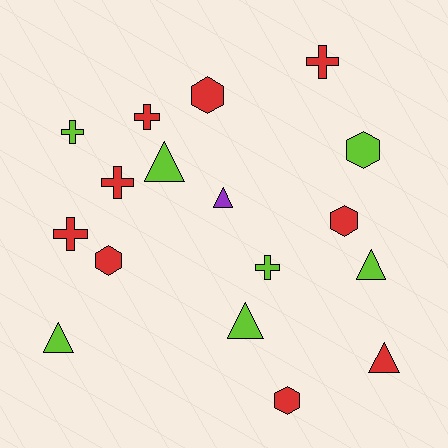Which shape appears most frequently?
Cross, with 6 objects.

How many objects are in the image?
There are 17 objects.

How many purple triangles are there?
There is 1 purple triangle.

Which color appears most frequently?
Red, with 9 objects.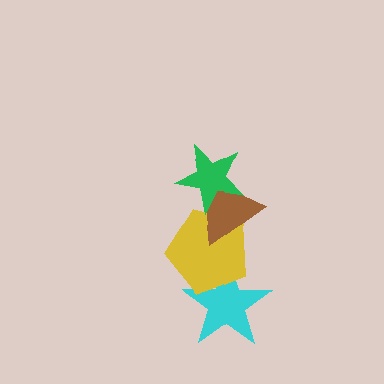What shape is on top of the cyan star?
The yellow pentagon is on top of the cyan star.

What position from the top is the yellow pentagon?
The yellow pentagon is 3rd from the top.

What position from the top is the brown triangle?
The brown triangle is 2nd from the top.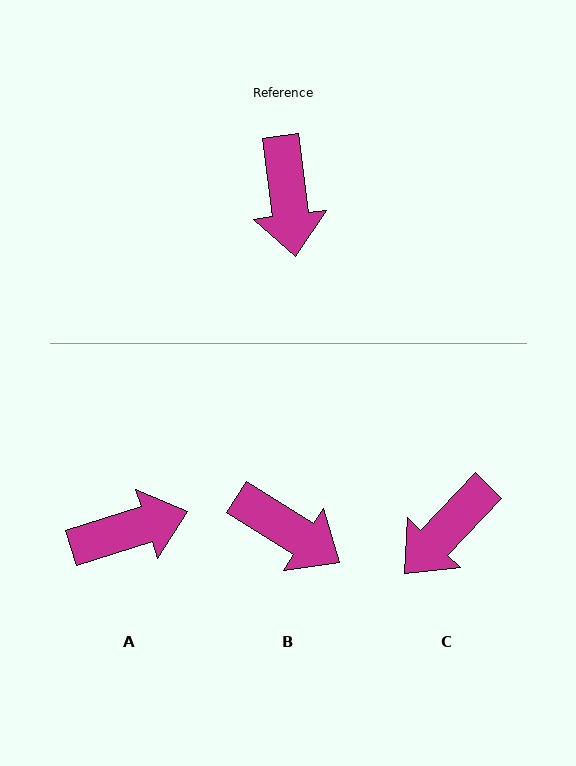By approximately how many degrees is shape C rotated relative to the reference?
Approximately 51 degrees clockwise.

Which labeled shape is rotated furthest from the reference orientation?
A, about 100 degrees away.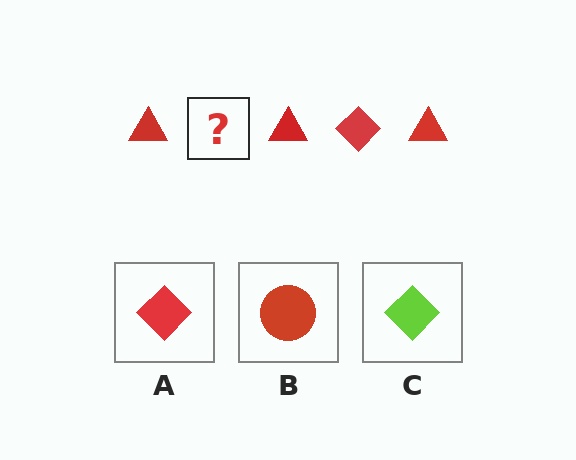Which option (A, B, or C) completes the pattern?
A.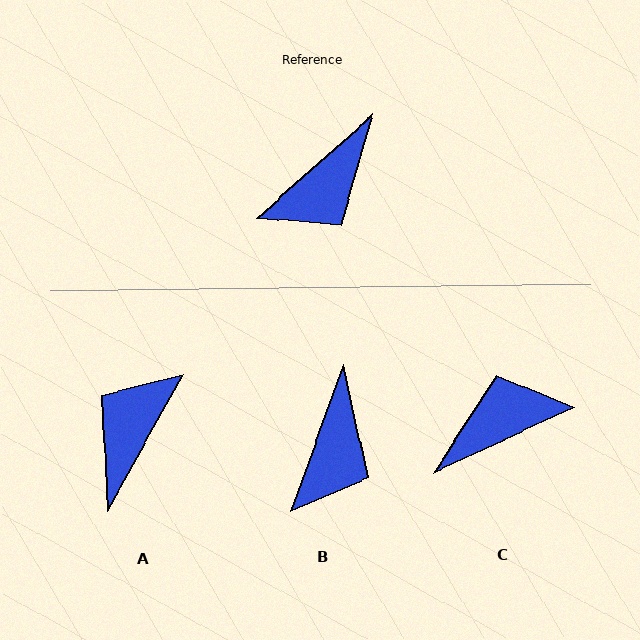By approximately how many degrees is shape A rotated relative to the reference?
Approximately 161 degrees clockwise.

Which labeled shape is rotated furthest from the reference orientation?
C, about 163 degrees away.